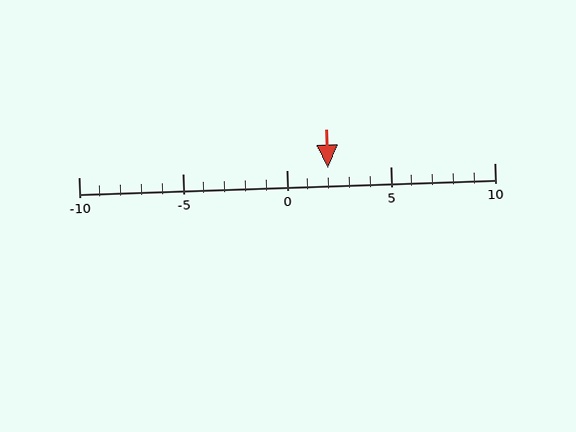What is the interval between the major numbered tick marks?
The major tick marks are spaced 5 units apart.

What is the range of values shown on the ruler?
The ruler shows values from -10 to 10.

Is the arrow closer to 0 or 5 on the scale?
The arrow is closer to 0.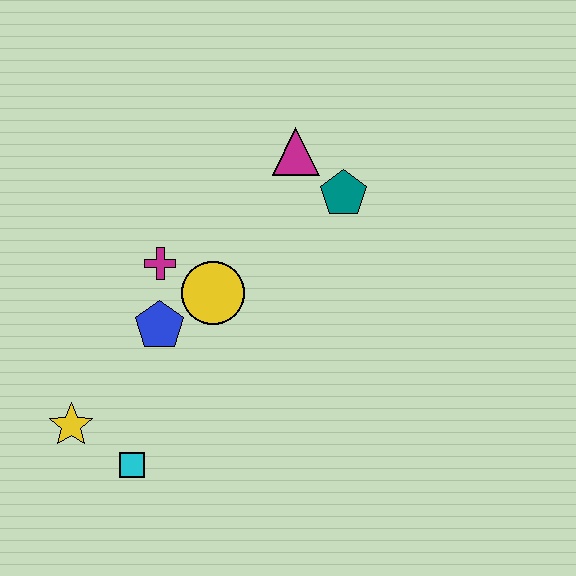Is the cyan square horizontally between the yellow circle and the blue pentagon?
No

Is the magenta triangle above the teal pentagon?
Yes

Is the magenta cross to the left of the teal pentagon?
Yes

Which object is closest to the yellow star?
The cyan square is closest to the yellow star.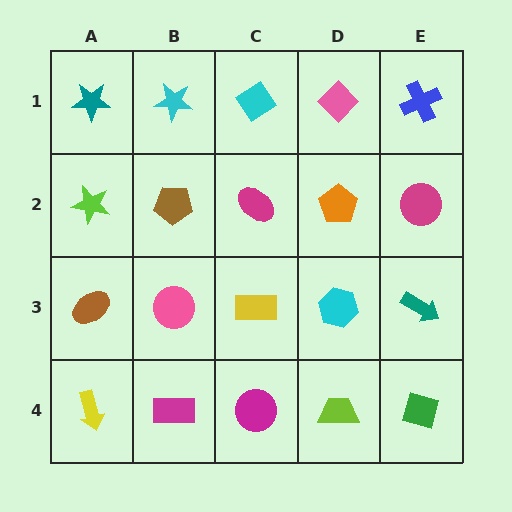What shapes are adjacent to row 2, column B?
A cyan star (row 1, column B), a pink circle (row 3, column B), a lime star (row 2, column A), a magenta ellipse (row 2, column C).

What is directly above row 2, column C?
A cyan diamond.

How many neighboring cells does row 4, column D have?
3.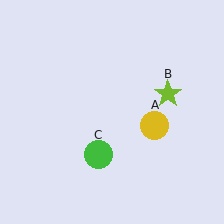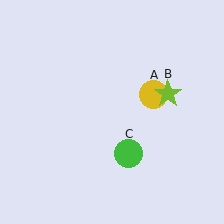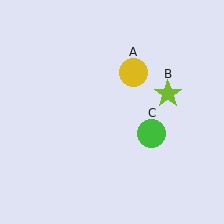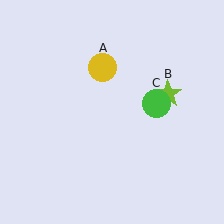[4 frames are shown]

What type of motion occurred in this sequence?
The yellow circle (object A), green circle (object C) rotated counterclockwise around the center of the scene.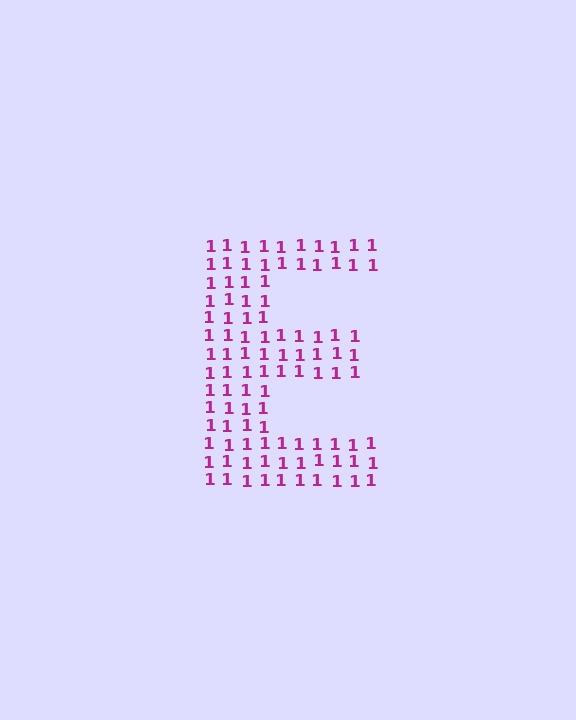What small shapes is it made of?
It is made of small digit 1's.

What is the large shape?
The large shape is the letter E.